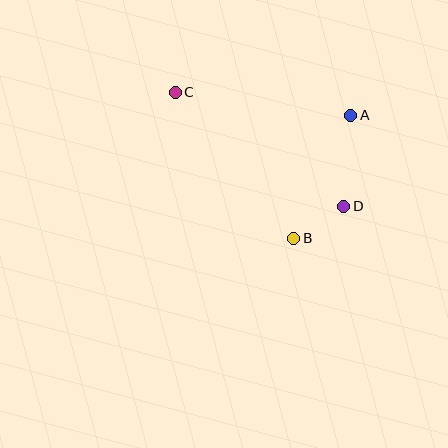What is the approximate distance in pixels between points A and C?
The distance between A and C is approximately 177 pixels.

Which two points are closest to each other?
Points B and D are closest to each other.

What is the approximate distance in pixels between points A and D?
The distance between A and D is approximately 91 pixels.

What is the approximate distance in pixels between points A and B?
The distance between A and B is approximately 136 pixels.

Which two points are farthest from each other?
Points C and D are farthest from each other.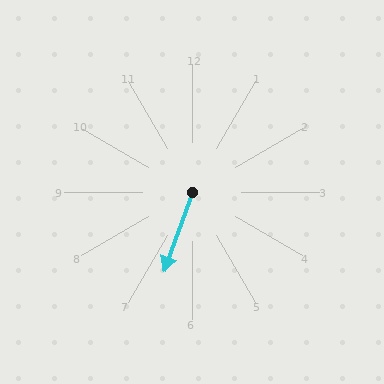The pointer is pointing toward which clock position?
Roughly 7 o'clock.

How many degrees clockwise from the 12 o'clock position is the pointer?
Approximately 199 degrees.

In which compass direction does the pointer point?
South.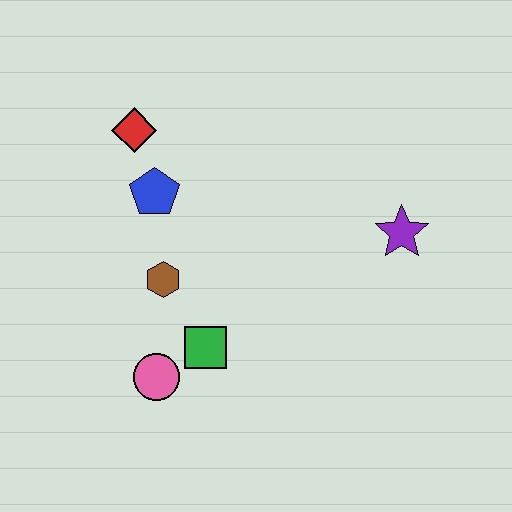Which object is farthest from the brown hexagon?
The purple star is farthest from the brown hexagon.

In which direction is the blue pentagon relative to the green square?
The blue pentagon is above the green square.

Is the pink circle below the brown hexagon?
Yes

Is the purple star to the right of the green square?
Yes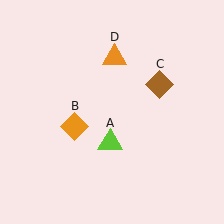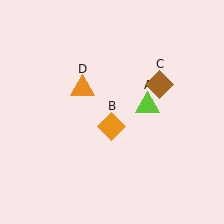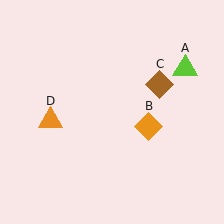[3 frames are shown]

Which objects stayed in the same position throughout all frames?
Brown diamond (object C) remained stationary.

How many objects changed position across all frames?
3 objects changed position: lime triangle (object A), orange diamond (object B), orange triangle (object D).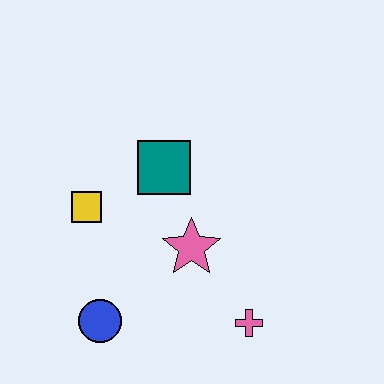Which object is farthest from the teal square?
The pink cross is farthest from the teal square.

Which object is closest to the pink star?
The teal square is closest to the pink star.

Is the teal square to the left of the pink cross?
Yes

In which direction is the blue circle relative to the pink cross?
The blue circle is to the left of the pink cross.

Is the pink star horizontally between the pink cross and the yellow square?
Yes